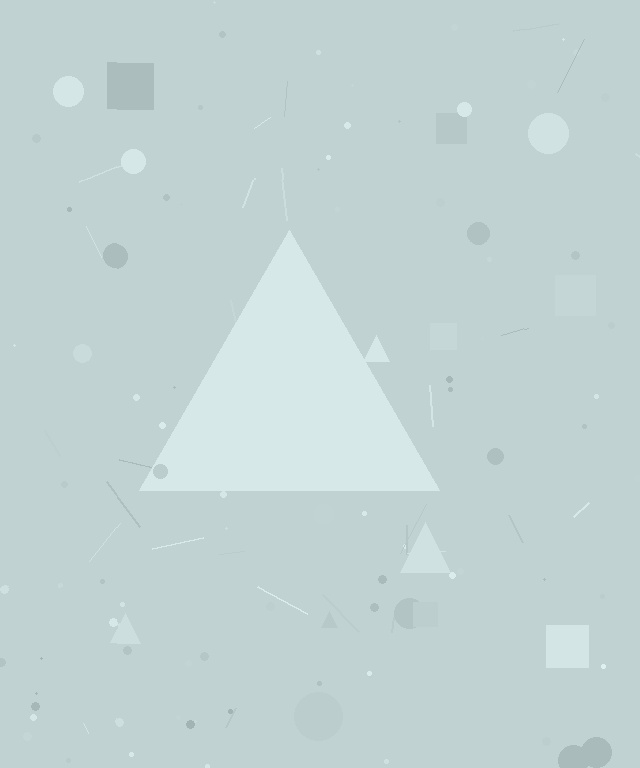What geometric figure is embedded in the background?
A triangle is embedded in the background.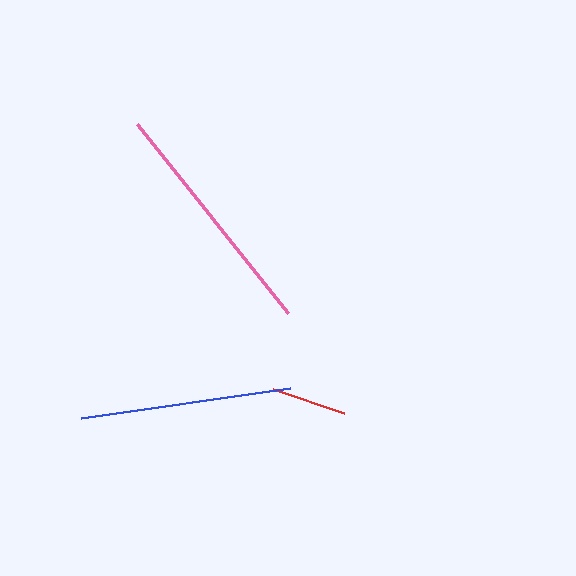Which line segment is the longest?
The pink line is the longest at approximately 242 pixels.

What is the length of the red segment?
The red segment is approximately 76 pixels long.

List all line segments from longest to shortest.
From longest to shortest: pink, blue, red.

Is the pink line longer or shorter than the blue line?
The pink line is longer than the blue line.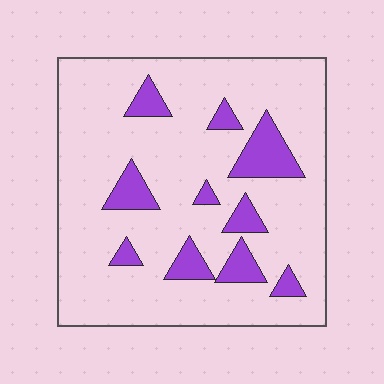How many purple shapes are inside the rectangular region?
10.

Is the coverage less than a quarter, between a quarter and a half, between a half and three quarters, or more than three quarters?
Less than a quarter.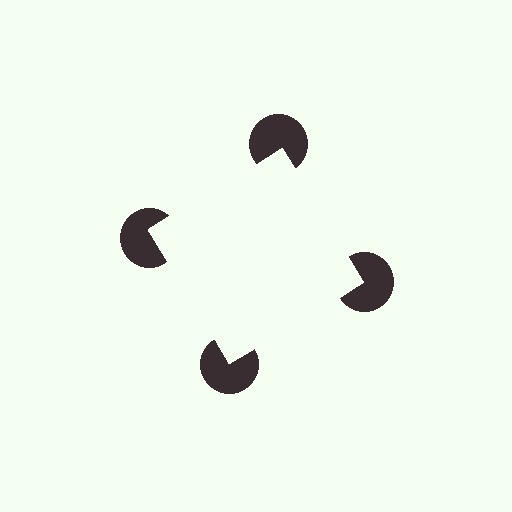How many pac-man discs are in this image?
There are 4 — one at each vertex of the illusory square.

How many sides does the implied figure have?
4 sides.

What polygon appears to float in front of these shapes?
An illusory square — its edges are inferred from the aligned wedge cuts in the pac-man discs, not physically drawn.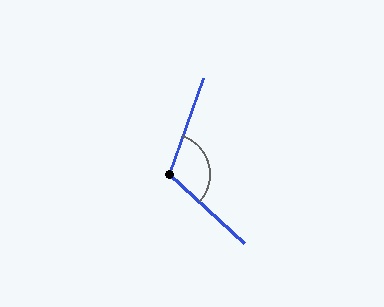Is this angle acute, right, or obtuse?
It is obtuse.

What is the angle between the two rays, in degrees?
Approximately 113 degrees.